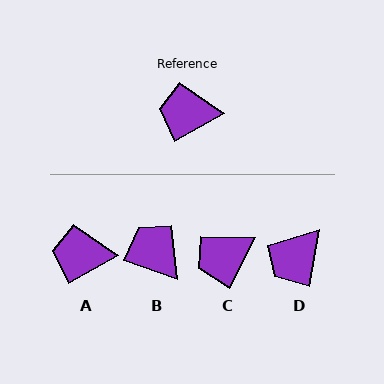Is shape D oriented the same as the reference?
No, it is off by about 51 degrees.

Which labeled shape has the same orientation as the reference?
A.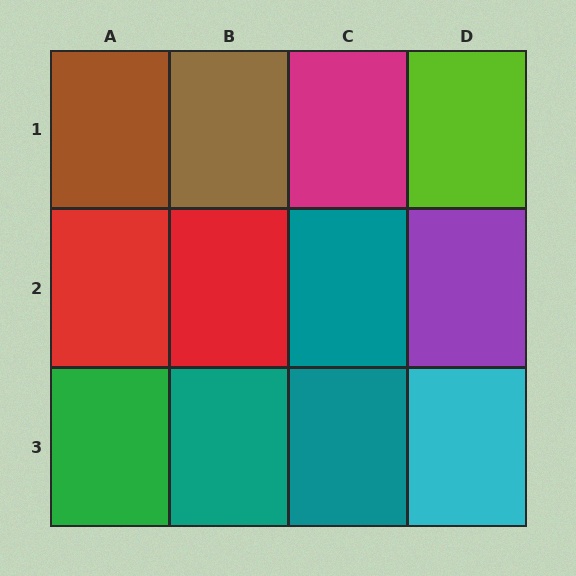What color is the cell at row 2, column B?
Red.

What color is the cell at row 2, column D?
Purple.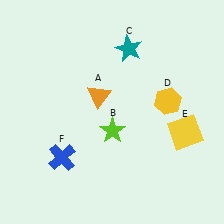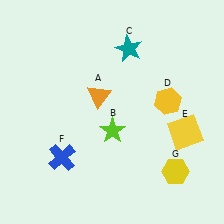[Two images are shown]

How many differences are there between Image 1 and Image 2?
There is 1 difference between the two images.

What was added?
A yellow hexagon (G) was added in Image 2.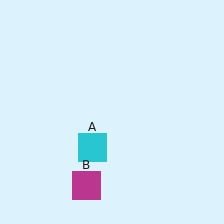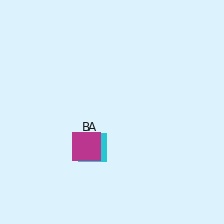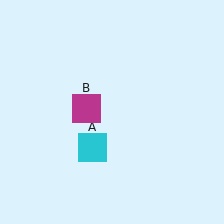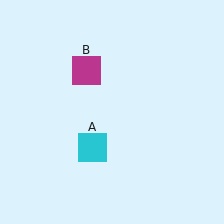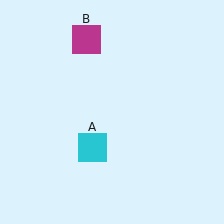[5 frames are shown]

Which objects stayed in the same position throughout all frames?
Cyan square (object A) remained stationary.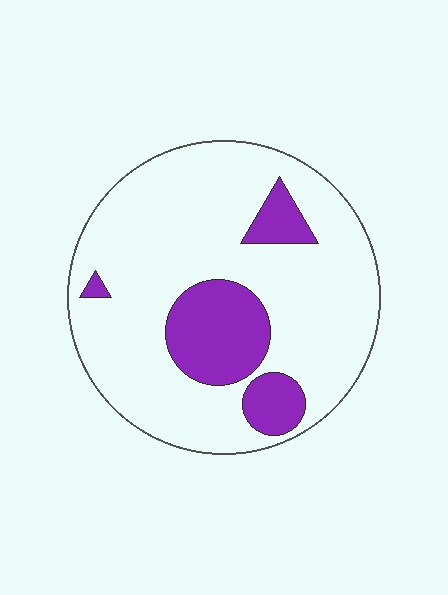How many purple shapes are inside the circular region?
4.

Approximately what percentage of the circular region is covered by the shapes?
Approximately 20%.